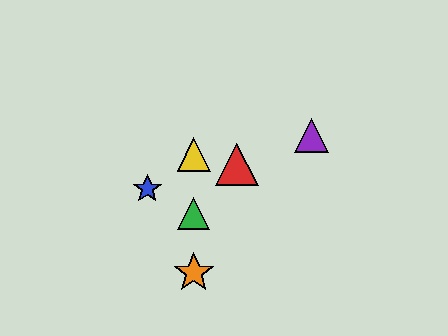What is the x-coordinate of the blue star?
The blue star is at x≈147.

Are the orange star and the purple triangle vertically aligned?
No, the orange star is at x≈194 and the purple triangle is at x≈311.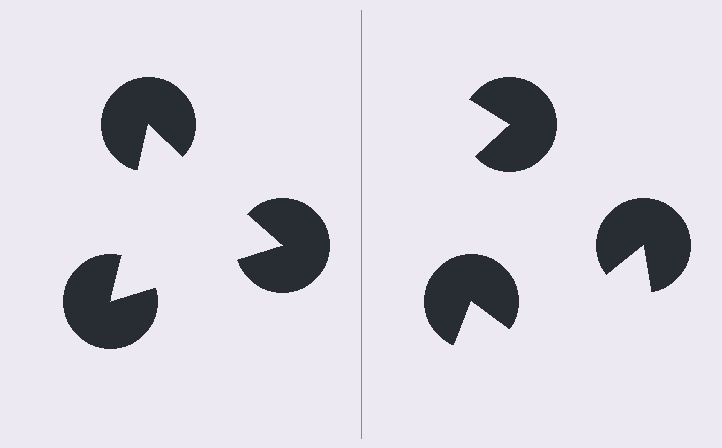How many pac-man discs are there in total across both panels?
6 — 3 on each side.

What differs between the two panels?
The pac-man discs are positioned identically on both sides; only the wedge orientations differ. On the left they align to a triangle; on the right they are misaligned.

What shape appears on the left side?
An illusory triangle.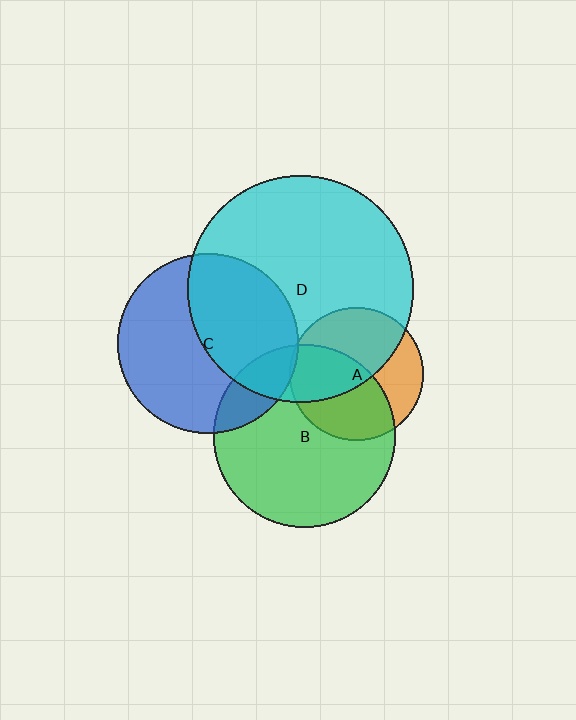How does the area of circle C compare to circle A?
Approximately 1.8 times.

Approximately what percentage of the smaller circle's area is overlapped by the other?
Approximately 50%.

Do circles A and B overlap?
Yes.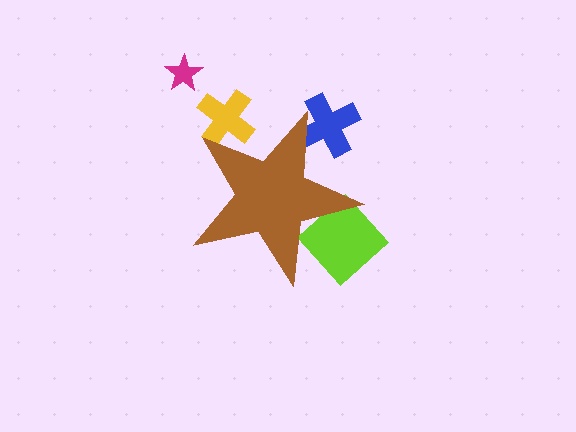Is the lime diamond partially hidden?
Yes, the lime diamond is partially hidden behind the brown star.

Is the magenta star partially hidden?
No, the magenta star is fully visible.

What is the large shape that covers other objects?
A brown star.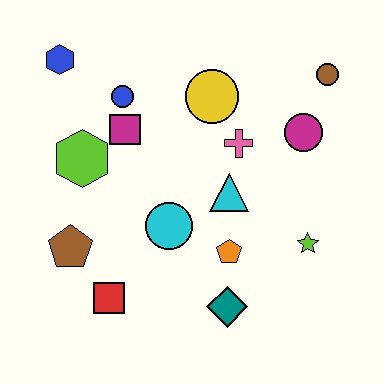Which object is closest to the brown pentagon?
The red square is closest to the brown pentagon.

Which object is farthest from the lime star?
The blue hexagon is farthest from the lime star.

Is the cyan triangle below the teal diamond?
No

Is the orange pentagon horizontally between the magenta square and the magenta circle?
Yes